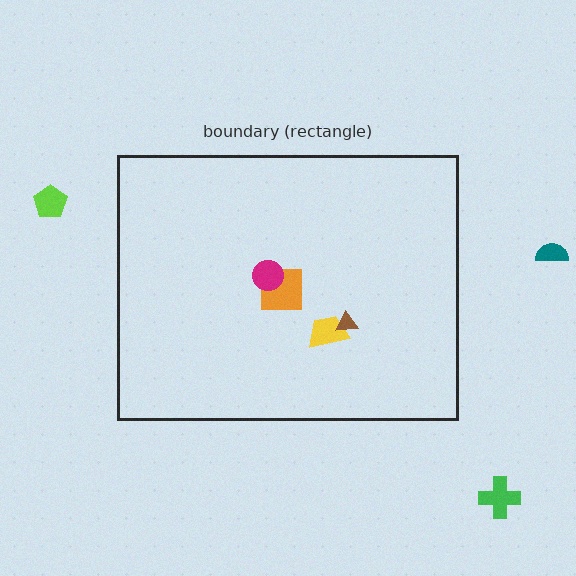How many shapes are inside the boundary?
4 inside, 3 outside.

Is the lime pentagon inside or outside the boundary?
Outside.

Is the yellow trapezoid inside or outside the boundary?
Inside.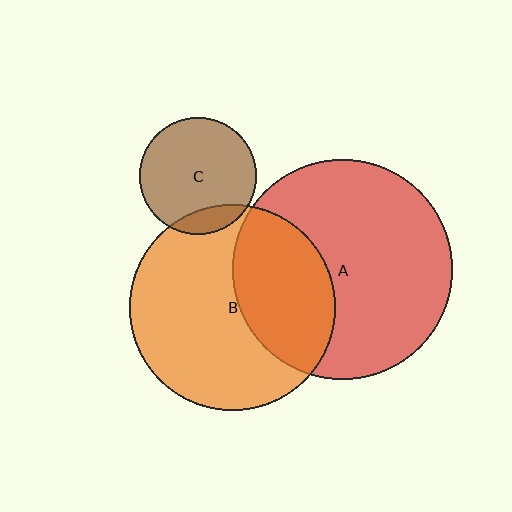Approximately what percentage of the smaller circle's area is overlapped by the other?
Approximately 15%.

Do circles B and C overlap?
Yes.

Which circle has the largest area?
Circle A (red).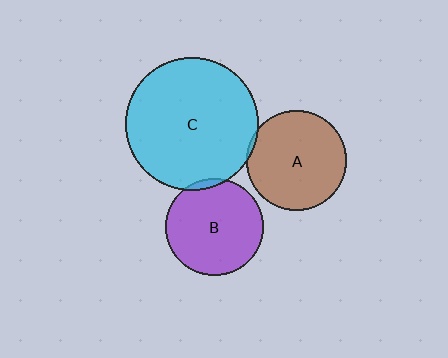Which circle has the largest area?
Circle C (cyan).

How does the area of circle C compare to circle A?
Approximately 1.8 times.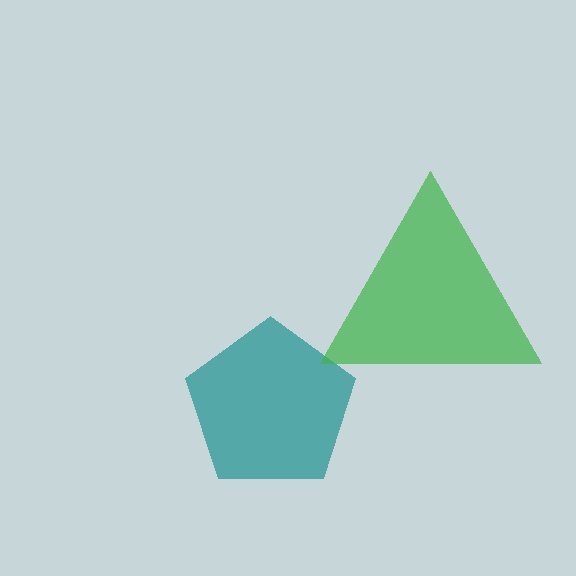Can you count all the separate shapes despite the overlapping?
Yes, there are 2 separate shapes.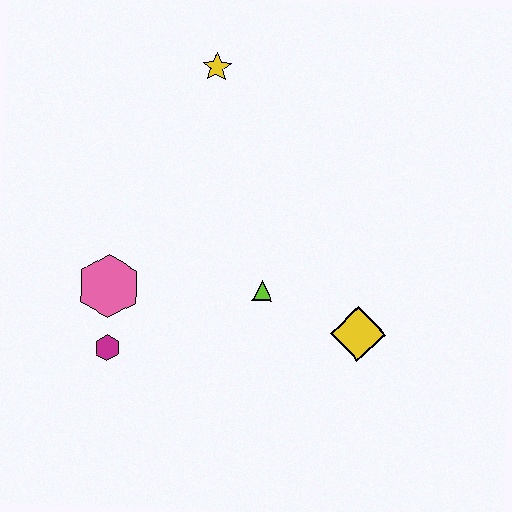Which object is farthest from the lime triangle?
The yellow star is farthest from the lime triangle.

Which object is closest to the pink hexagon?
The magenta hexagon is closest to the pink hexagon.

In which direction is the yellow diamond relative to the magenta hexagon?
The yellow diamond is to the right of the magenta hexagon.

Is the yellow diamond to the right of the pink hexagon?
Yes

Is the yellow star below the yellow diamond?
No